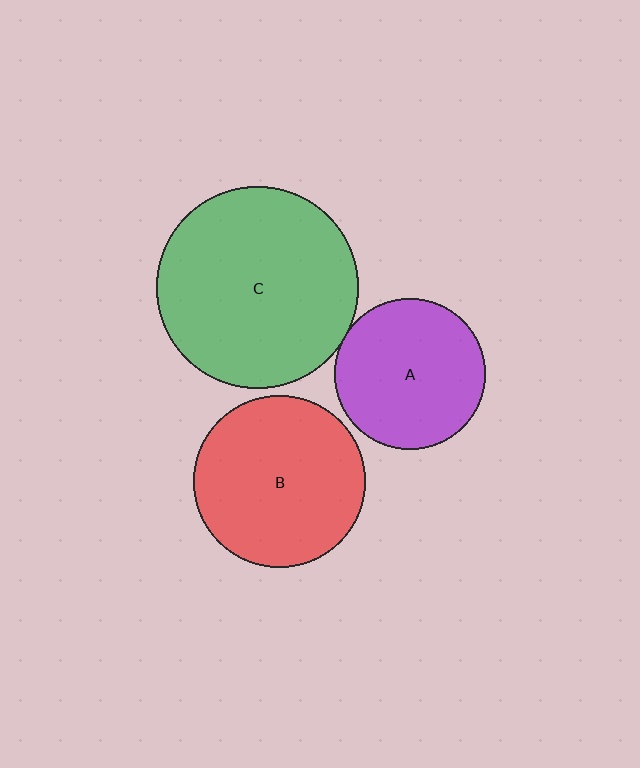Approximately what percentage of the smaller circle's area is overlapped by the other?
Approximately 5%.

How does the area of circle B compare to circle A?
Approximately 1.3 times.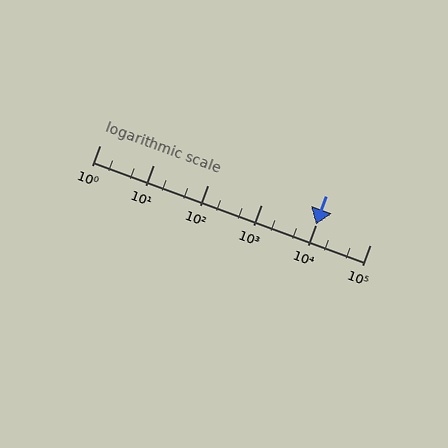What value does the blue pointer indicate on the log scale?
The pointer indicates approximately 10000.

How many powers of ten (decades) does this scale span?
The scale spans 5 decades, from 1 to 100000.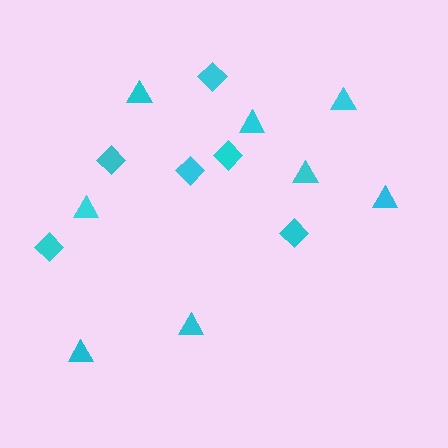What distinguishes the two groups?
There are 2 groups: one group of triangles (8) and one group of diamonds (6).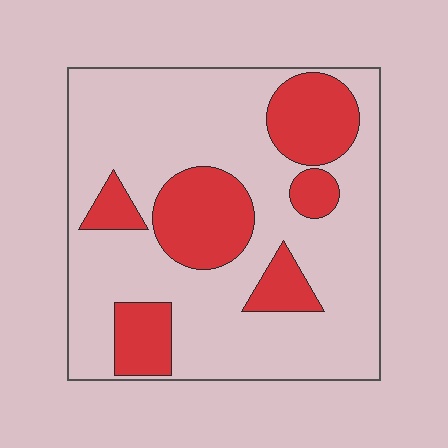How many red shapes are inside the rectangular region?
6.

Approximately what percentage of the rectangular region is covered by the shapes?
Approximately 25%.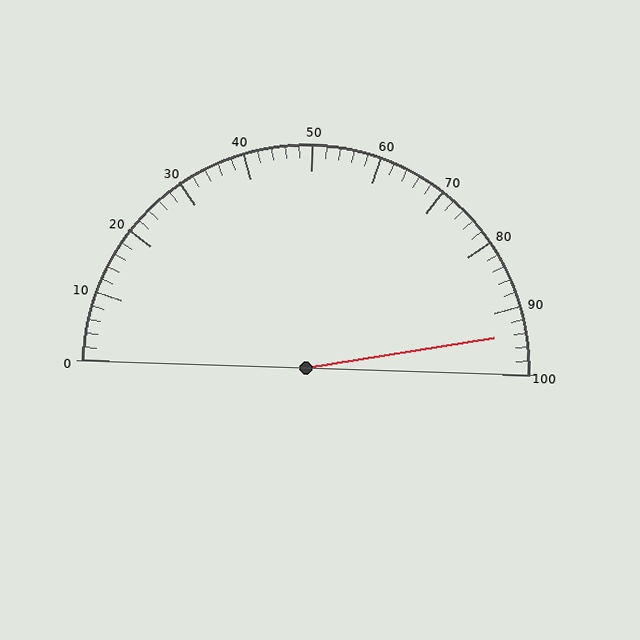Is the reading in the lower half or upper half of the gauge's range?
The reading is in the upper half of the range (0 to 100).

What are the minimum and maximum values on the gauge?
The gauge ranges from 0 to 100.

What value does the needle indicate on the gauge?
The needle indicates approximately 94.